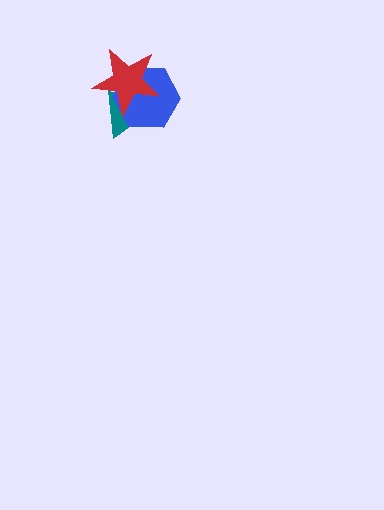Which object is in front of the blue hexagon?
The red star is in front of the blue hexagon.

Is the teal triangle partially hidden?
Yes, it is partially covered by another shape.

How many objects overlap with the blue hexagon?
2 objects overlap with the blue hexagon.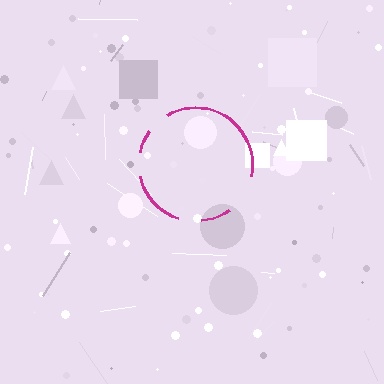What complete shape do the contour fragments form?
The contour fragments form a circle.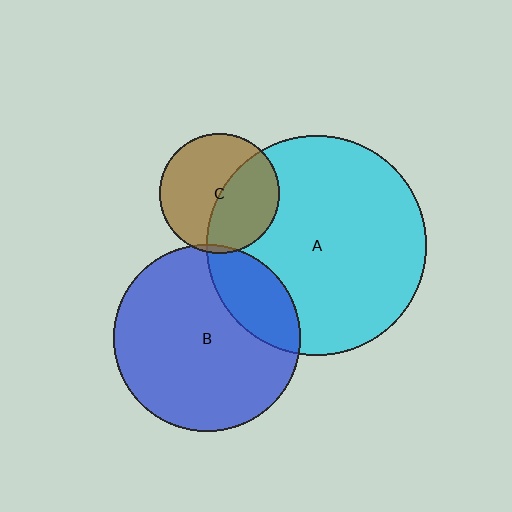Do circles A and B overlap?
Yes.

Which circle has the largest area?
Circle A (cyan).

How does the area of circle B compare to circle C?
Approximately 2.4 times.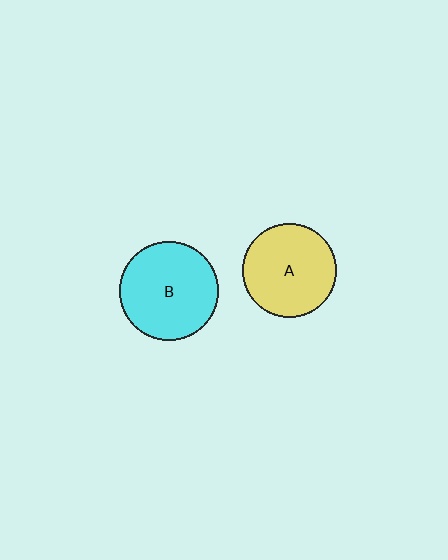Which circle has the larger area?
Circle B (cyan).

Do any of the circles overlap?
No, none of the circles overlap.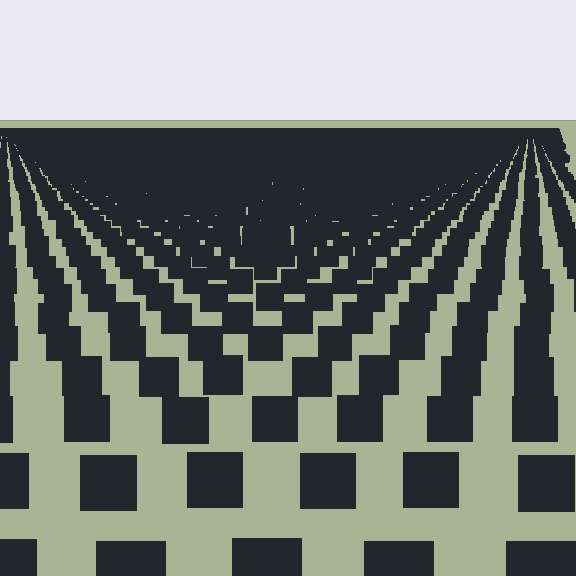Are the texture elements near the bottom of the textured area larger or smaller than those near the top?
Larger. Near the bottom, elements are closer to the viewer and appear at a bigger on-screen size.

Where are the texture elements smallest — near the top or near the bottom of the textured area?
Near the top.